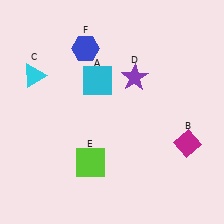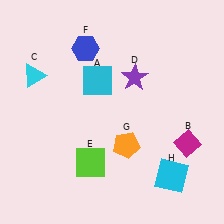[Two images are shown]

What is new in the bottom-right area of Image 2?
An orange pentagon (G) was added in the bottom-right area of Image 2.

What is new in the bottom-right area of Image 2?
A cyan square (H) was added in the bottom-right area of Image 2.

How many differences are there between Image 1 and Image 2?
There are 2 differences between the two images.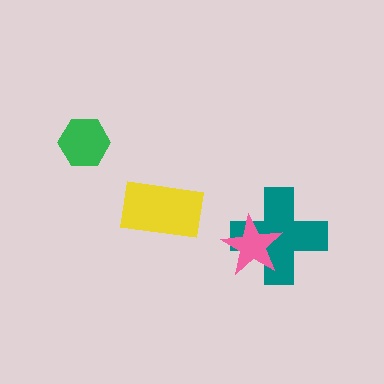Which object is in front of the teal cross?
The pink star is in front of the teal cross.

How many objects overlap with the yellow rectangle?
0 objects overlap with the yellow rectangle.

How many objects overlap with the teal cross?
1 object overlaps with the teal cross.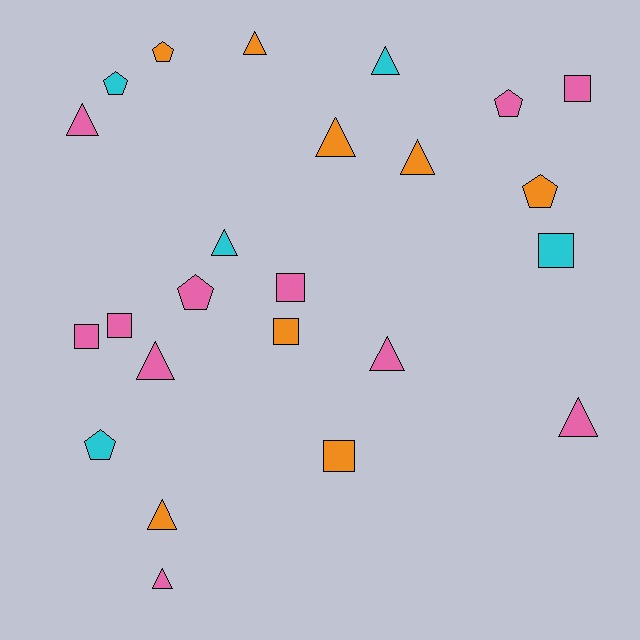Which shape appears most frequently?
Triangle, with 11 objects.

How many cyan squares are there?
There is 1 cyan square.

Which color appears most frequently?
Pink, with 11 objects.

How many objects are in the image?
There are 24 objects.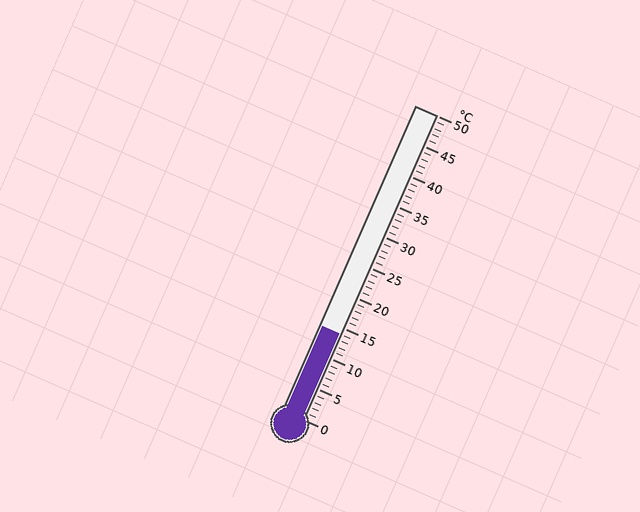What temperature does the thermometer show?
The thermometer shows approximately 14°C.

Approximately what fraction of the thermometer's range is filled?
The thermometer is filled to approximately 30% of its range.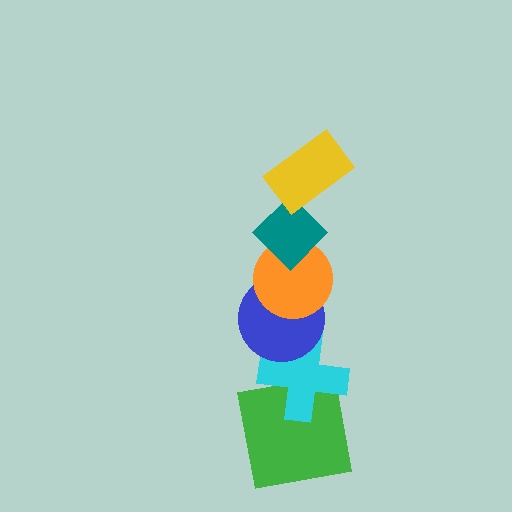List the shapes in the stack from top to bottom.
From top to bottom: the yellow rectangle, the teal diamond, the orange circle, the blue circle, the cyan cross, the green square.